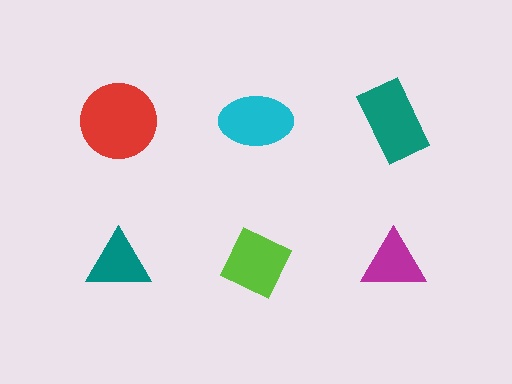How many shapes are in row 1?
3 shapes.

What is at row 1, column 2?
A cyan ellipse.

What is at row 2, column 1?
A teal triangle.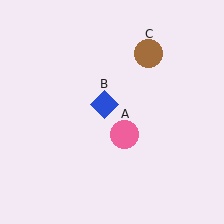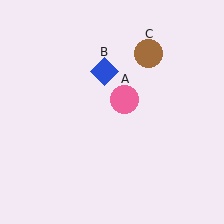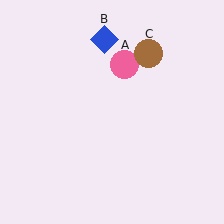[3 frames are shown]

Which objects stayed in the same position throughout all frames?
Brown circle (object C) remained stationary.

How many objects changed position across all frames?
2 objects changed position: pink circle (object A), blue diamond (object B).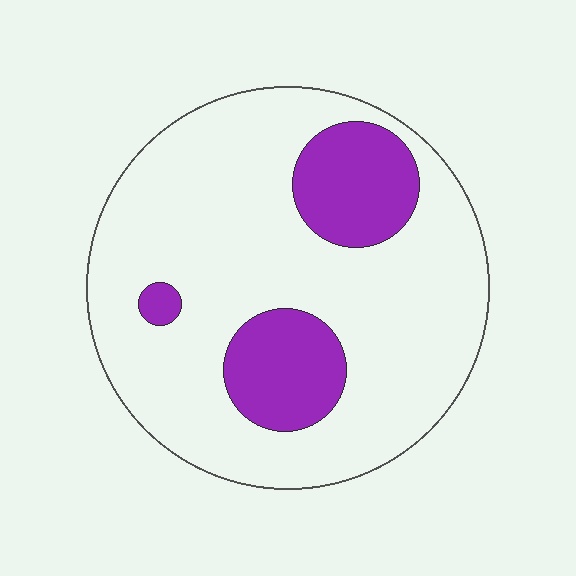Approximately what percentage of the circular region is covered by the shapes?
Approximately 20%.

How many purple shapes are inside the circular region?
3.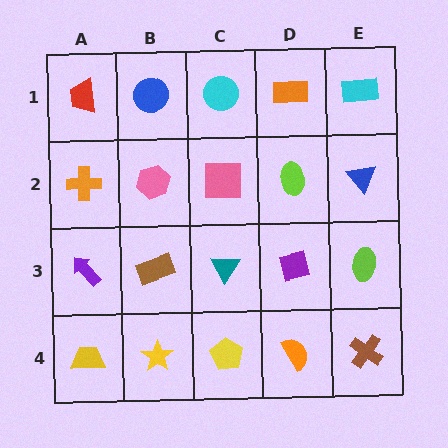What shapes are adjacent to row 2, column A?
A red trapezoid (row 1, column A), a purple arrow (row 3, column A), a pink hexagon (row 2, column B).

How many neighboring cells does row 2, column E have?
3.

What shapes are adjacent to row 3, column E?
A blue triangle (row 2, column E), a brown cross (row 4, column E), a purple square (row 3, column D).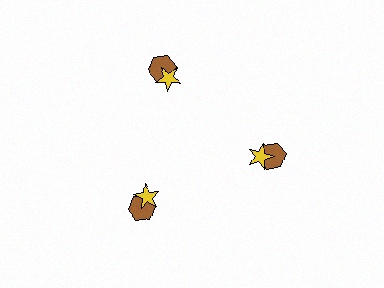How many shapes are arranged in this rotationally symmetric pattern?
There are 6 shapes, arranged in 3 groups of 2.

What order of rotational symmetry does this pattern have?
This pattern has 3-fold rotational symmetry.